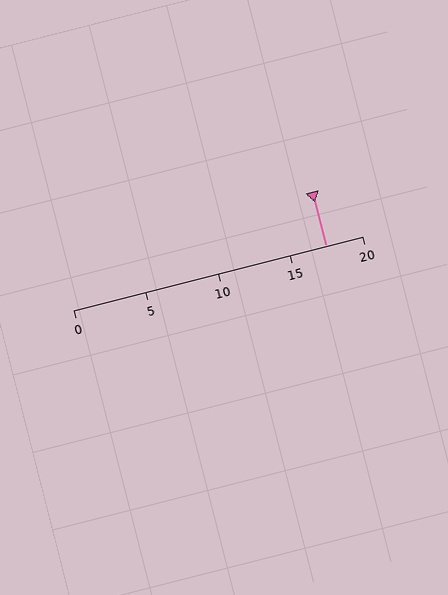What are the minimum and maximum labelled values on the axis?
The axis runs from 0 to 20.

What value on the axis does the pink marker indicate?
The marker indicates approximately 17.5.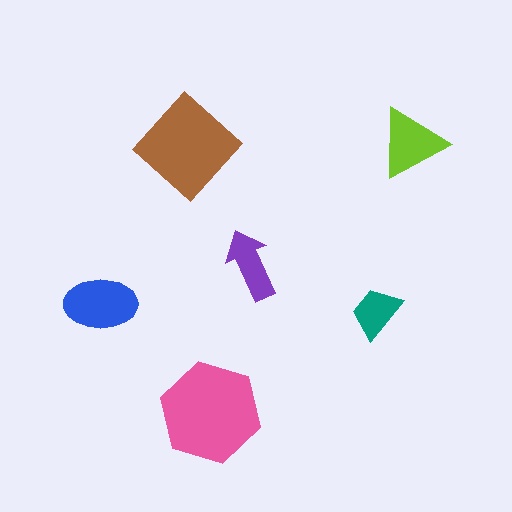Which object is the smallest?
The teal trapezoid.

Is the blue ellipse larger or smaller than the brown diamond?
Smaller.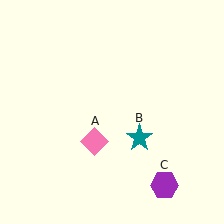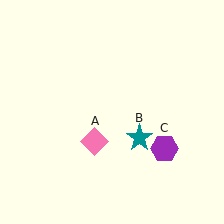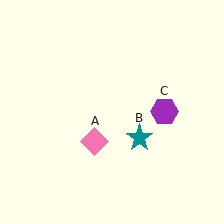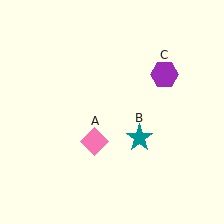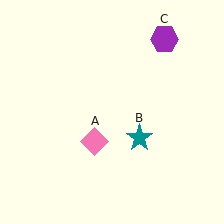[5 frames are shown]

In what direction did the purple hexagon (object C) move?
The purple hexagon (object C) moved up.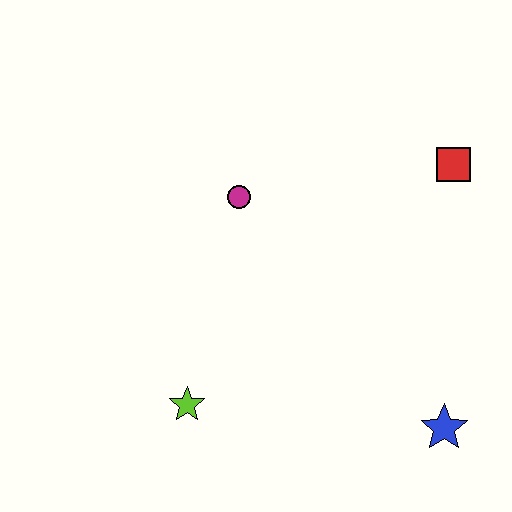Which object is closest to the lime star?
The magenta circle is closest to the lime star.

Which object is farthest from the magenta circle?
The blue star is farthest from the magenta circle.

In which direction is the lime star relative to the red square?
The lime star is to the left of the red square.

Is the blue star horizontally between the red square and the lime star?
Yes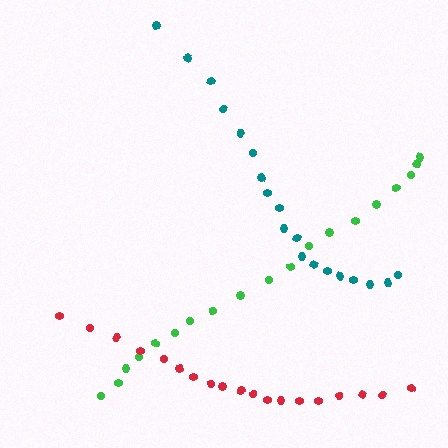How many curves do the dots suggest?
There are 3 distinct paths.